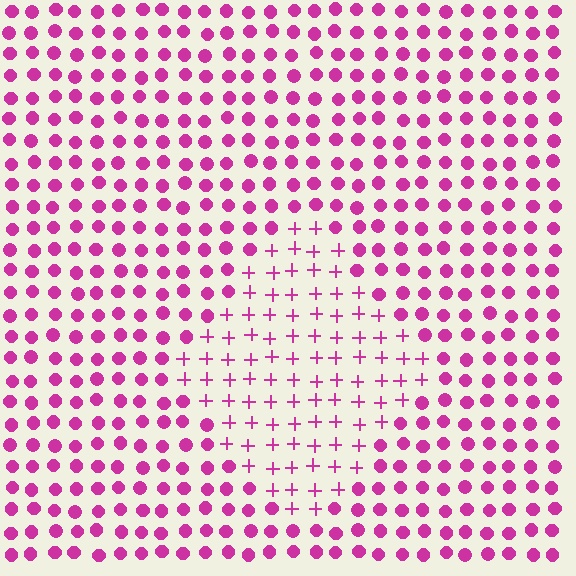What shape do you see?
I see a diamond.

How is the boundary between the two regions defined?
The boundary is defined by a change in element shape: plus signs inside vs. circles outside. All elements share the same color and spacing.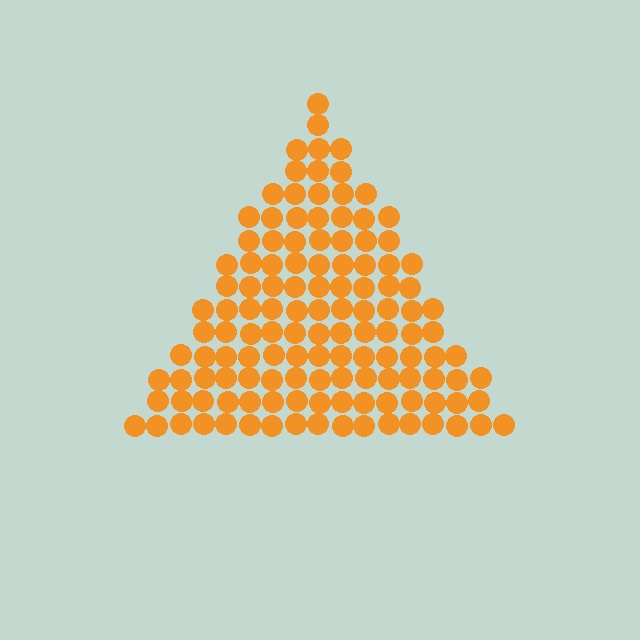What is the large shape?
The large shape is a triangle.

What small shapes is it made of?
It is made of small circles.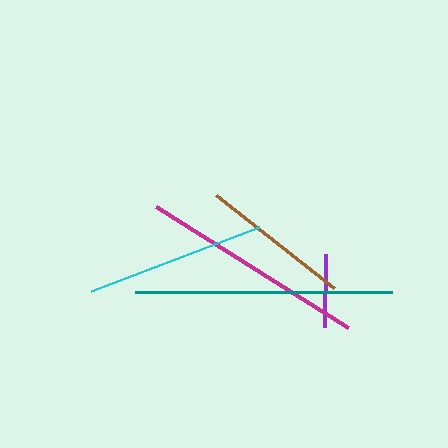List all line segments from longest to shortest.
From longest to shortest: teal, magenta, cyan, brown, purple.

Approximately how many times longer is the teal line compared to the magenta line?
The teal line is approximately 1.1 times the length of the magenta line.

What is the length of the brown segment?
The brown segment is approximately 150 pixels long.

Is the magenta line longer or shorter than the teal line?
The teal line is longer than the magenta line.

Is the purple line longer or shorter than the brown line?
The brown line is longer than the purple line.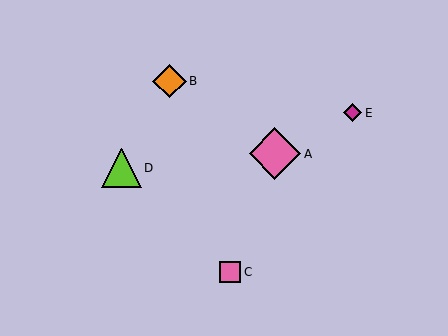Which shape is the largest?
The pink diamond (labeled A) is the largest.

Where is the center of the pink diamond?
The center of the pink diamond is at (275, 154).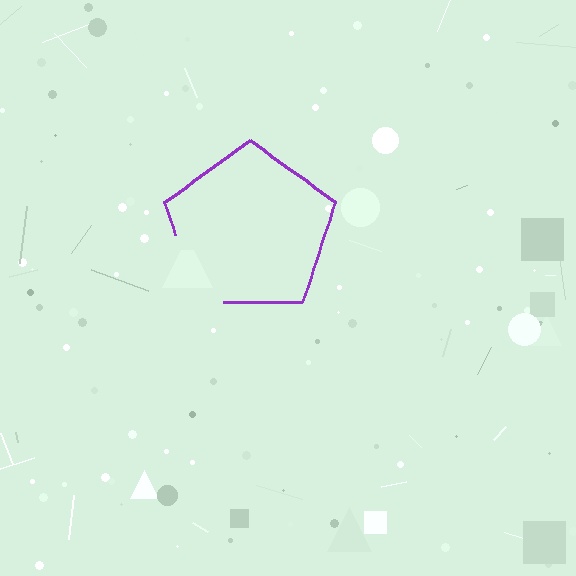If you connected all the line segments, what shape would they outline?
They would outline a pentagon.